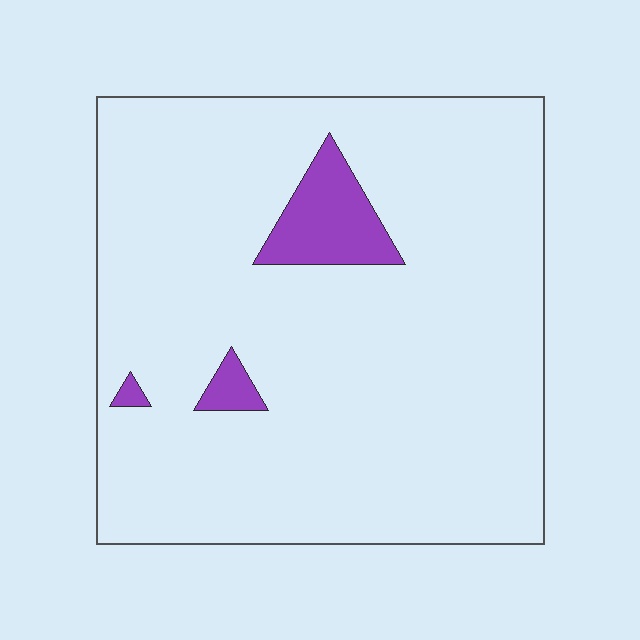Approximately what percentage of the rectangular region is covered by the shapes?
Approximately 5%.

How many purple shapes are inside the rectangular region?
3.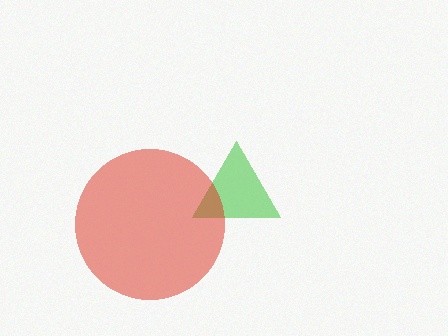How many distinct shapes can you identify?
There are 2 distinct shapes: a green triangle, a red circle.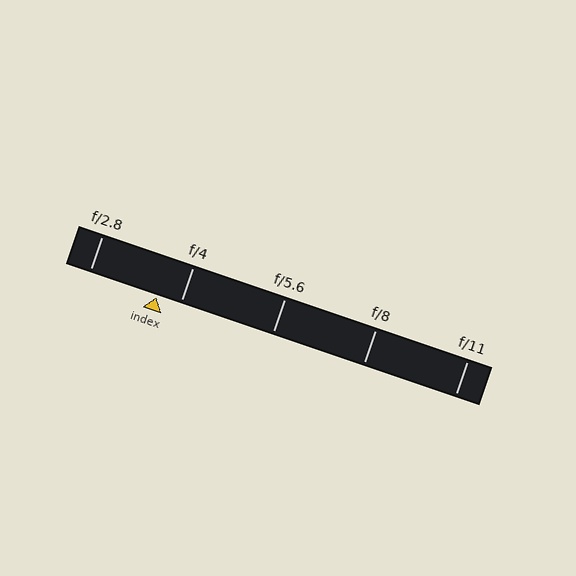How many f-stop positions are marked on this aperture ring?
There are 5 f-stop positions marked.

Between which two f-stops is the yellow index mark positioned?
The index mark is between f/2.8 and f/4.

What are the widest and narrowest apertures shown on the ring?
The widest aperture shown is f/2.8 and the narrowest is f/11.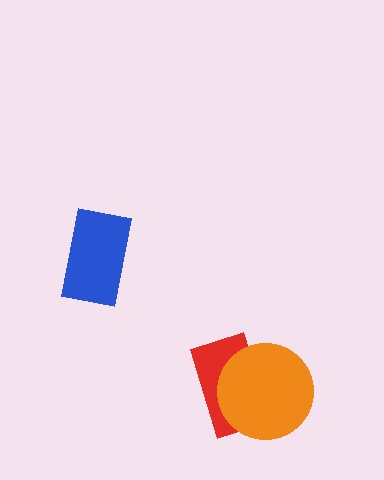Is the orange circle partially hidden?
No, no other shape covers it.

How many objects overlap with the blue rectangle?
0 objects overlap with the blue rectangle.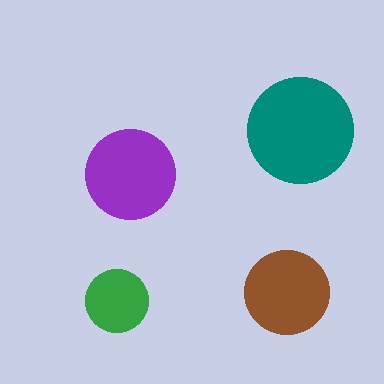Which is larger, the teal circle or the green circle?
The teal one.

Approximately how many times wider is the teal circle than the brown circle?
About 1.5 times wider.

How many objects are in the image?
There are 4 objects in the image.